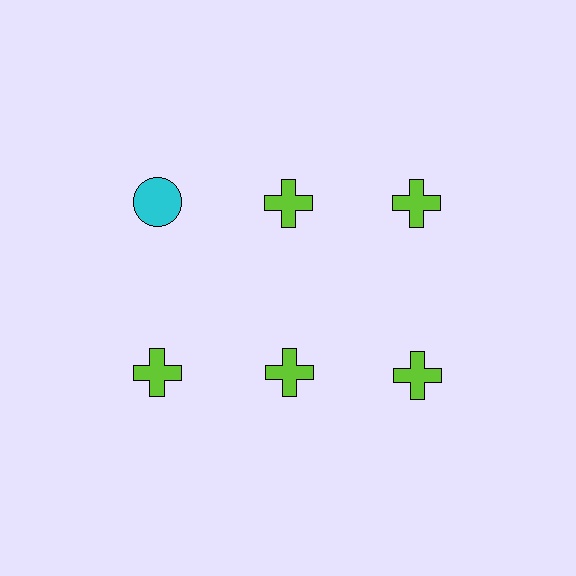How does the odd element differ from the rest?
It differs in both color (cyan instead of lime) and shape (circle instead of cross).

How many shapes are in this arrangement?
There are 6 shapes arranged in a grid pattern.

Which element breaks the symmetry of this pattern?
The cyan circle in the top row, leftmost column breaks the symmetry. All other shapes are lime crosses.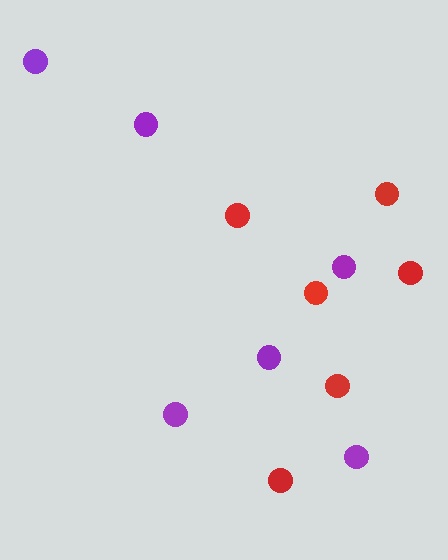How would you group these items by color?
There are 2 groups: one group of red circles (6) and one group of purple circles (6).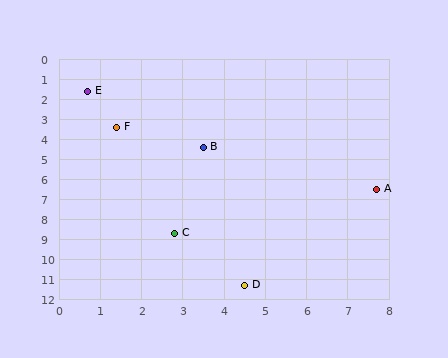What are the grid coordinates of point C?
Point C is at approximately (2.8, 8.7).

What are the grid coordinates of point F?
Point F is at approximately (1.4, 3.4).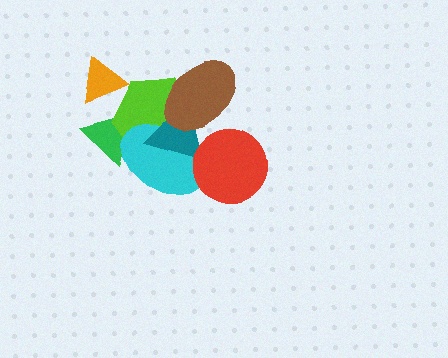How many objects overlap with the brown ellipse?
3 objects overlap with the brown ellipse.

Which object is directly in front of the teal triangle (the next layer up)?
The brown ellipse is directly in front of the teal triangle.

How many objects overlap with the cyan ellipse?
5 objects overlap with the cyan ellipse.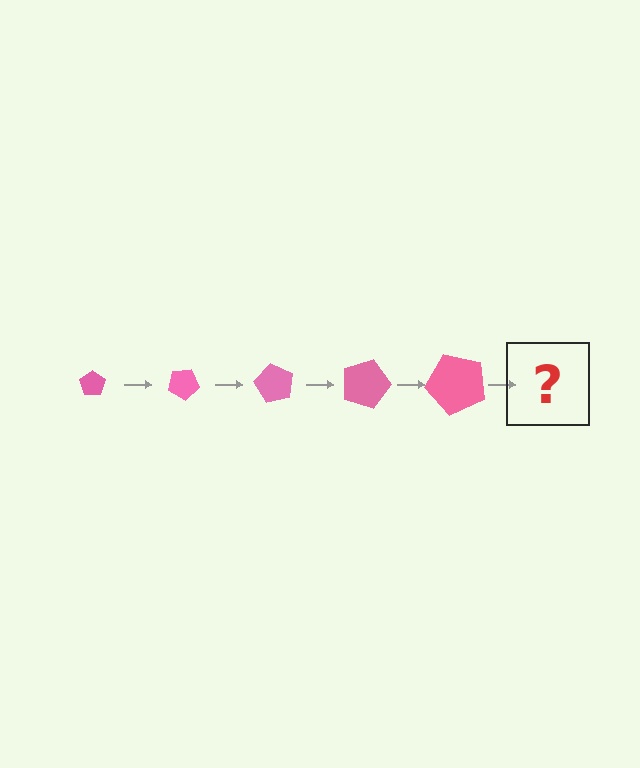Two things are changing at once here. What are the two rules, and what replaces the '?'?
The two rules are that the pentagon grows larger each step and it rotates 30 degrees each step. The '?' should be a pentagon, larger than the previous one and rotated 150 degrees from the start.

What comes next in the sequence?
The next element should be a pentagon, larger than the previous one and rotated 150 degrees from the start.